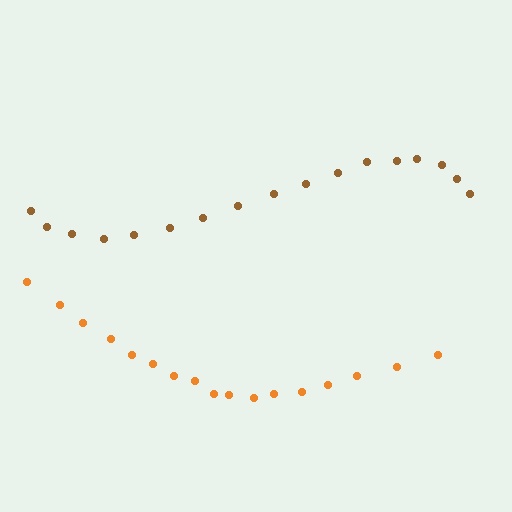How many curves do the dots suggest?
There are 2 distinct paths.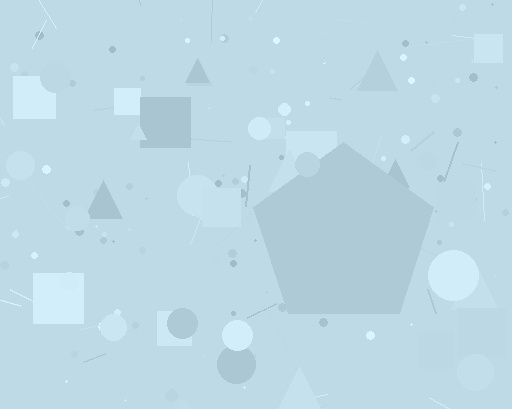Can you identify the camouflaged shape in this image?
The camouflaged shape is a pentagon.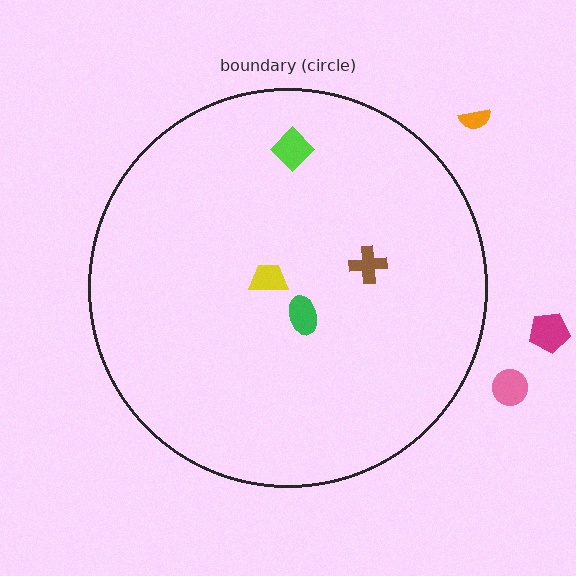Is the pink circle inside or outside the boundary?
Outside.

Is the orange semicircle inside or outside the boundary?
Outside.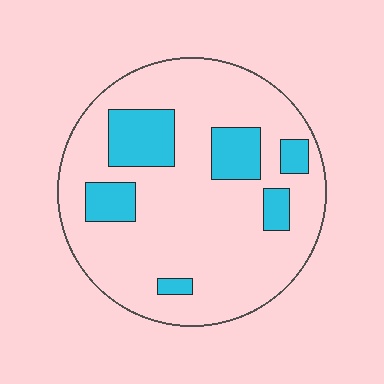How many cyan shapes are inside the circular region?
6.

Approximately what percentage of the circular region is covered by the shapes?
Approximately 20%.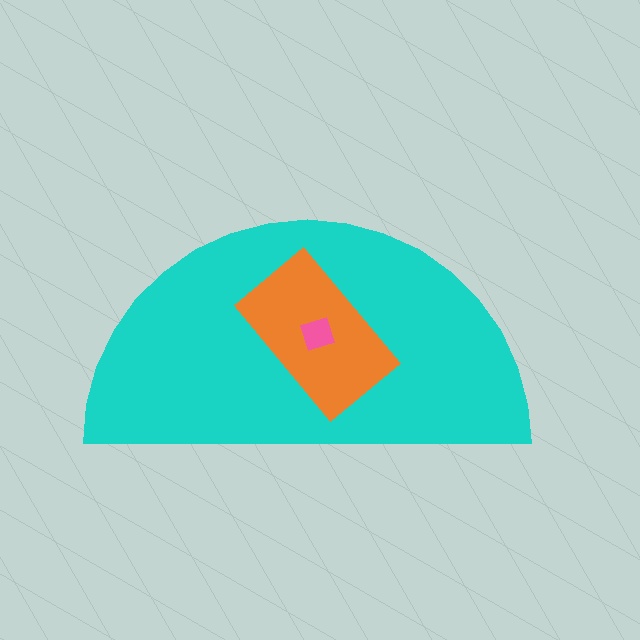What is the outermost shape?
The cyan semicircle.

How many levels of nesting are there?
3.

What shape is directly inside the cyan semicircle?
The orange rectangle.